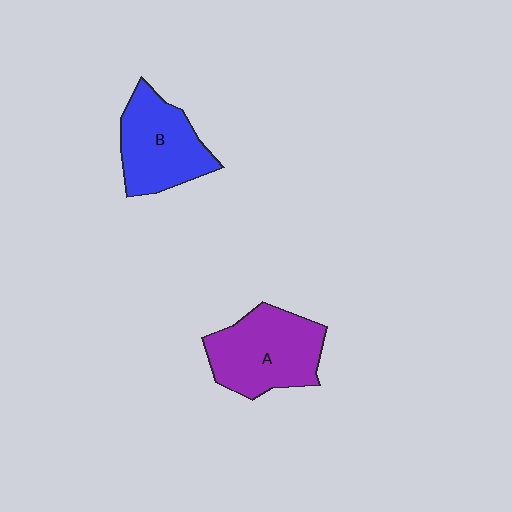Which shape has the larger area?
Shape A (purple).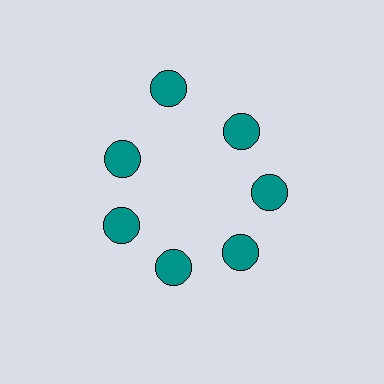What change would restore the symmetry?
The symmetry would be restored by moving it inward, back onto the ring so that all 7 circles sit at equal angles and equal distance from the center.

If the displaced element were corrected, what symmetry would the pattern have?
It would have 7-fold rotational symmetry — the pattern would map onto itself every 51 degrees.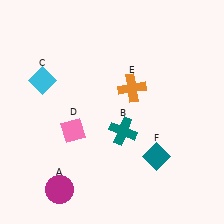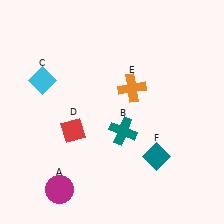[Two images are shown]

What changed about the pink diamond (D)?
In Image 1, D is pink. In Image 2, it changed to red.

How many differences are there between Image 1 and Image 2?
There is 1 difference between the two images.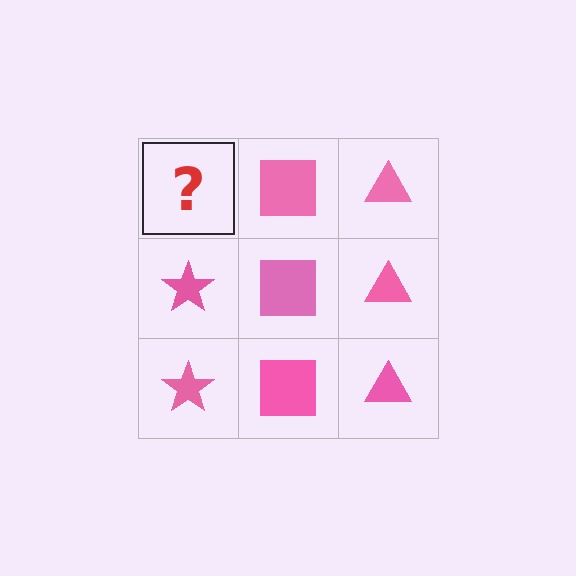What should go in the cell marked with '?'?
The missing cell should contain a pink star.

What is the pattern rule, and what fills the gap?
The rule is that each column has a consistent shape. The gap should be filled with a pink star.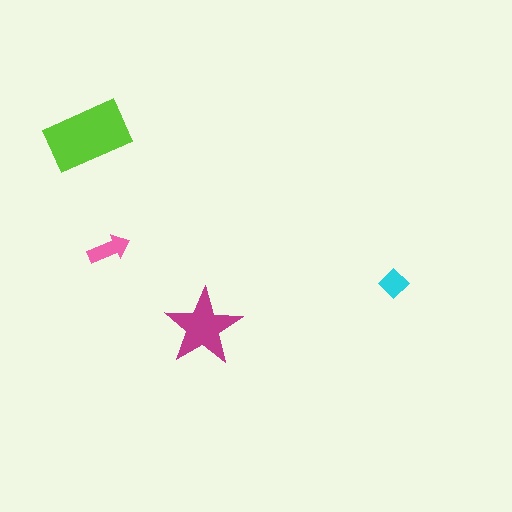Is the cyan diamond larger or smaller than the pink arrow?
Smaller.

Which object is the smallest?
The cyan diamond.